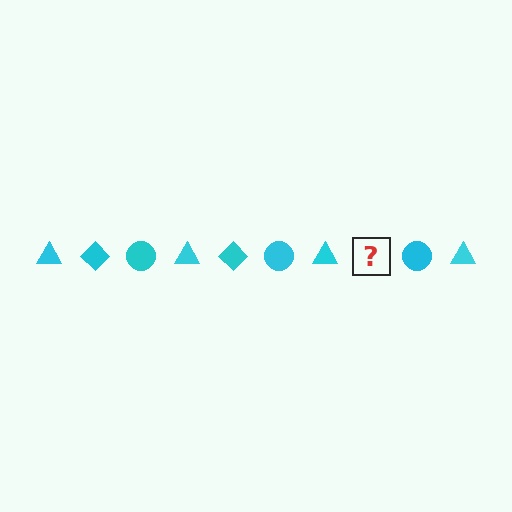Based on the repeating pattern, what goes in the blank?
The blank should be a cyan diamond.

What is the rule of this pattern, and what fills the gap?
The rule is that the pattern cycles through triangle, diamond, circle shapes in cyan. The gap should be filled with a cyan diamond.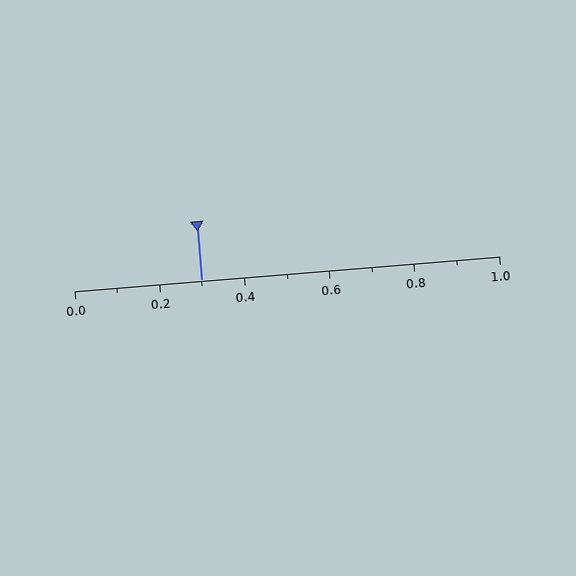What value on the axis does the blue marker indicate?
The marker indicates approximately 0.3.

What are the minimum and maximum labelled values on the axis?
The axis runs from 0.0 to 1.0.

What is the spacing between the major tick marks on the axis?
The major ticks are spaced 0.2 apart.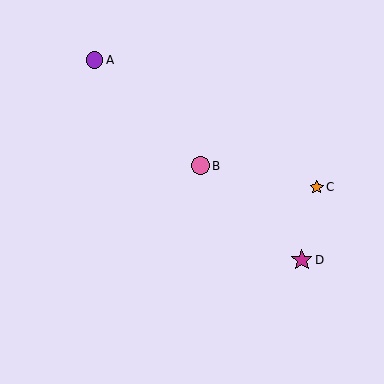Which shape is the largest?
The magenta star (labeled D) is the largest.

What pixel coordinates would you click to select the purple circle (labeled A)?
Click at (95, 60) to select the purple circle A.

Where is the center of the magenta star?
The center of the magenta star is at (302, 260).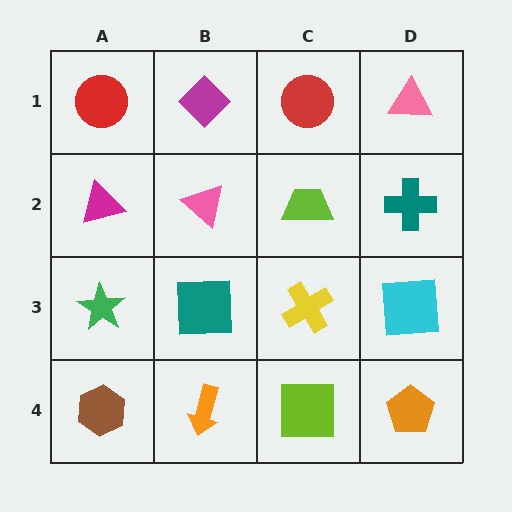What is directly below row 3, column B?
An orange arrow.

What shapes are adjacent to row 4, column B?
A teal square (row 3, column B), a brown hexagon (row 4, column A), a lime square (row 4, column C).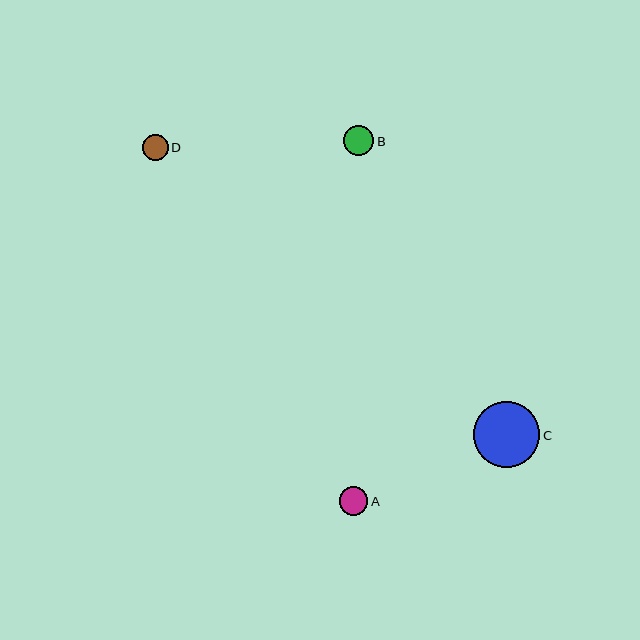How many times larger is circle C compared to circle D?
Circle C is approximately 2.6 times the size of circle D.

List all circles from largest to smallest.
From largest to smallest: C, B, A, D.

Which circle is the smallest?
Circle D is the smallest with a size of approximately 26 pixels.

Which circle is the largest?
Circle C is the largest with a size of approximately 66 pixels.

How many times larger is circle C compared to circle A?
Circle C is approximately 2.3 times the size of circle A.